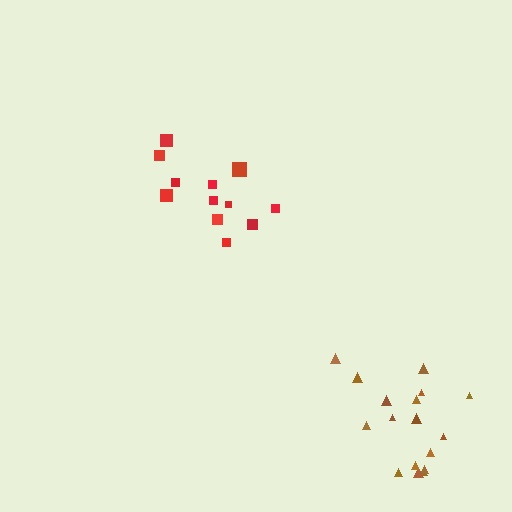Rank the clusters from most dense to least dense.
red, brown.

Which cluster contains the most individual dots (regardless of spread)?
Brown (17).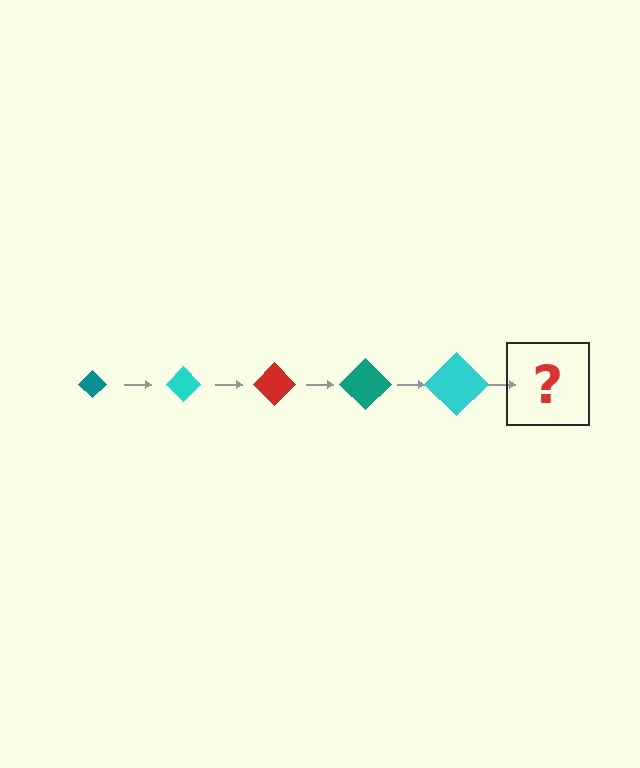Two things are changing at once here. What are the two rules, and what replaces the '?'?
The two rules are that the diamond grows larger each step and the color cycles through teal, cyan, and red. The '?' should be a red diamond, larger than the previous one.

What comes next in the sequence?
The next element should be a red diamond, larger than the previous one.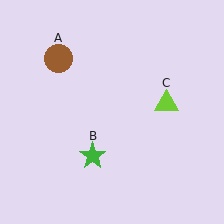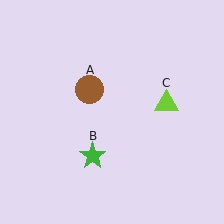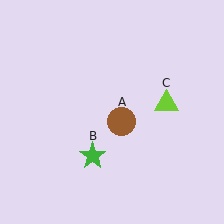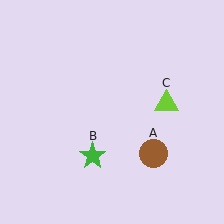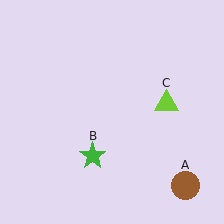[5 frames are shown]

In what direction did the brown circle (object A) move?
The brown circle (object A) moved down and to the right.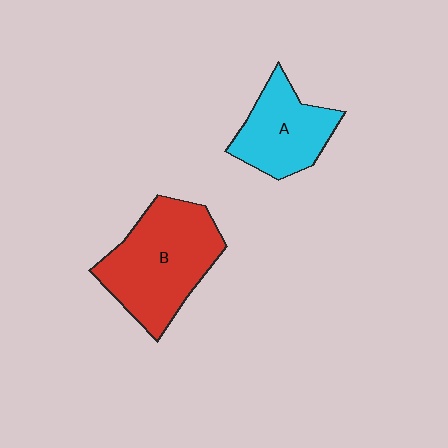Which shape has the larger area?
Shape B (red).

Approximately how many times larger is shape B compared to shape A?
Approximately 1.5 times.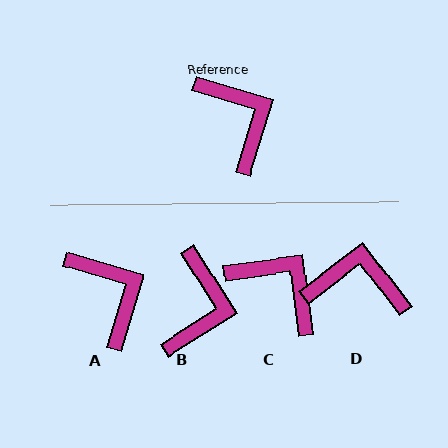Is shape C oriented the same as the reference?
No, it is off by about 25 degrees.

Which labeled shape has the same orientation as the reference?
A.